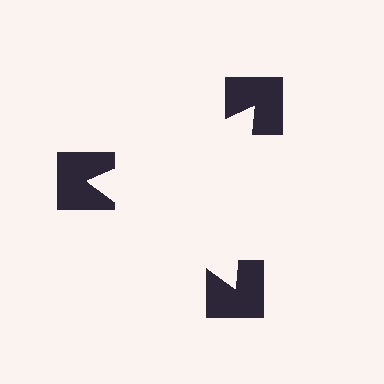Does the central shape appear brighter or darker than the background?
It typically appears slightly brighter than the background, even though no actual brightness change is drawn.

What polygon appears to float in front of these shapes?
An illusory triangle — its edges are inferred from the aligned wedge cuts in the notched squares, not physically drawn.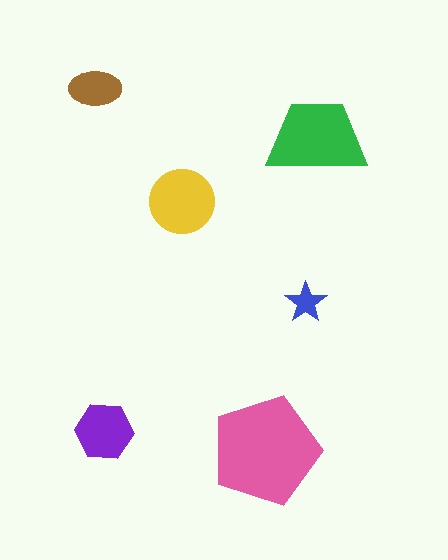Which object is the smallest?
The blue star.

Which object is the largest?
The pink pentagon.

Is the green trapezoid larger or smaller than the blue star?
Larger.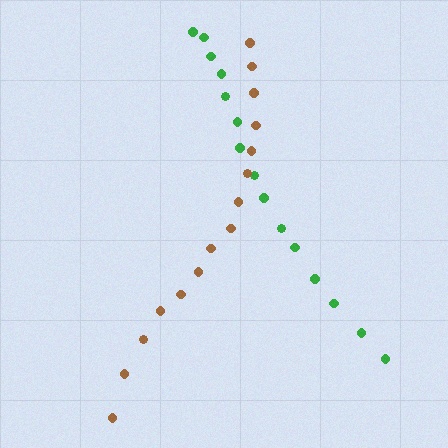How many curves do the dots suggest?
There are 2 distinct paths.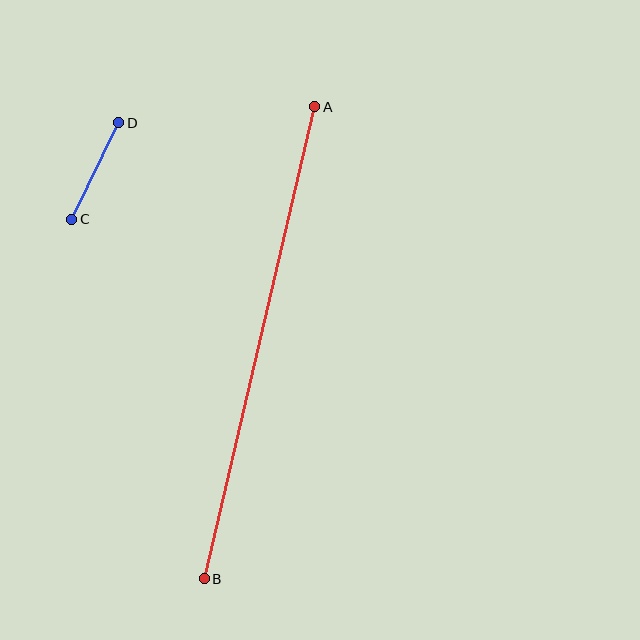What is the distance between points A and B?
The distance is approximately 485 pixels.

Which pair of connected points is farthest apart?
Points A and B are farthest apart.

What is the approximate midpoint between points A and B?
The midpoint is at approximately (260, 343) pixels.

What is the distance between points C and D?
The distance is approximately 107 pixels.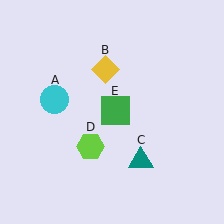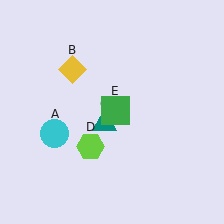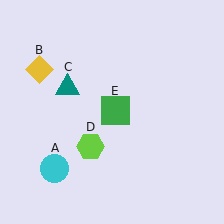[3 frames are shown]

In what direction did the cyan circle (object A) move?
The cyan circle (object A) moved down.